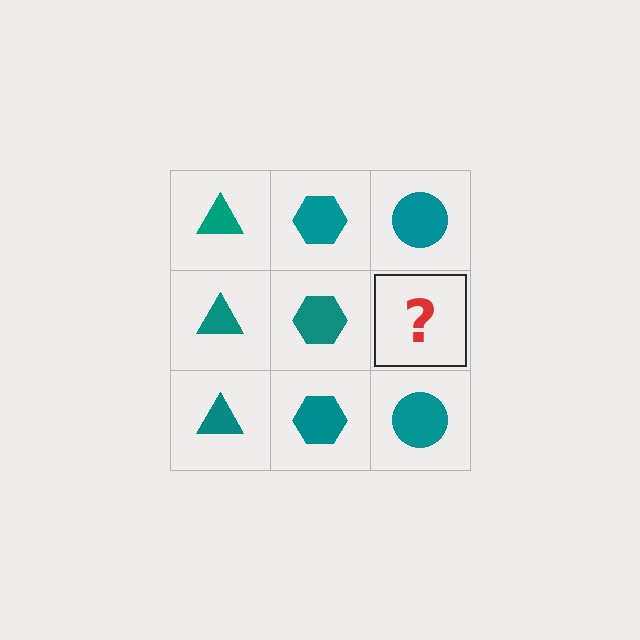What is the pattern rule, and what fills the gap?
The rule is that each column has a consistent shape. The gap should be filled with a teal circle.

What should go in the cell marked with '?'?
The missing cell should contain a teal circle.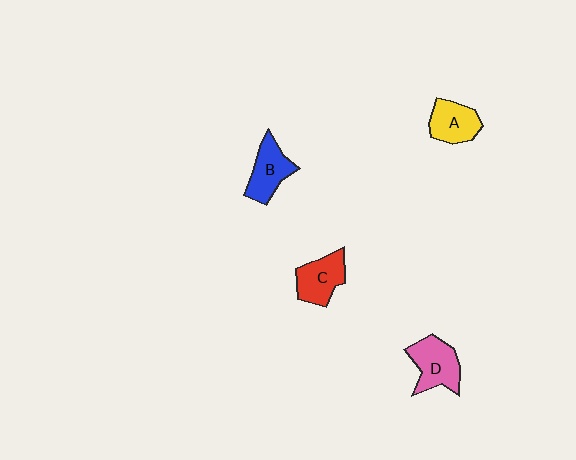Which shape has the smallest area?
Shape A (yellow).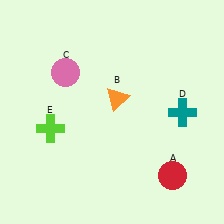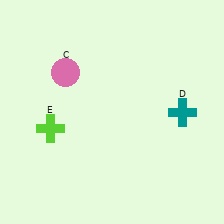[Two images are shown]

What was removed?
The orange triangle (B), the red circle (A) were removed in Image 2.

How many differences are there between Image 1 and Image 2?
There are 2 differences between the two images.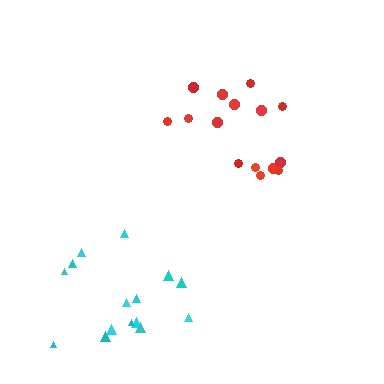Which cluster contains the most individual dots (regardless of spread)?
Red (15).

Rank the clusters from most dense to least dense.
cyan, red.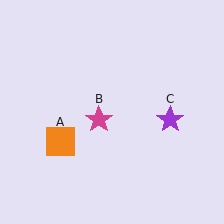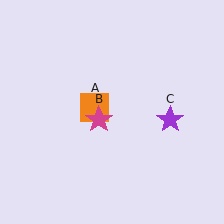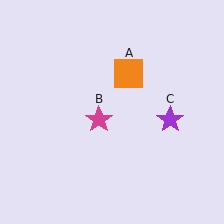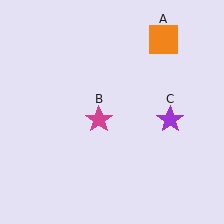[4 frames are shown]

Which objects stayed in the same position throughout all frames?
Magenta star (object B) and purple star (object C) remained stationary.